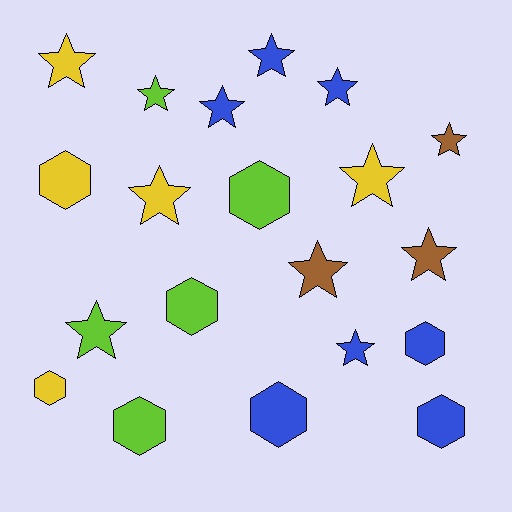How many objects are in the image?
There are 20 objects.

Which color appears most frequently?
Blue, with 7 objects.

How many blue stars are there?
There are 4 blue stars.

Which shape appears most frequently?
Star, with 12 objects.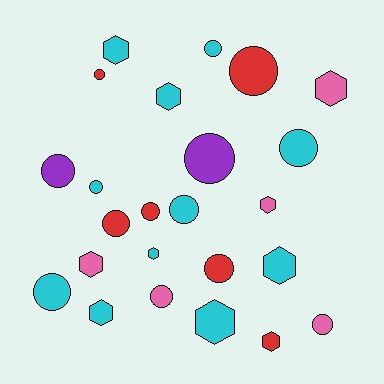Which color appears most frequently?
Cyan, with 11 objects.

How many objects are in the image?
There are 24 objects.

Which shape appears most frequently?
Circle, with 14 objects.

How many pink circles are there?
There are 2 pink circles.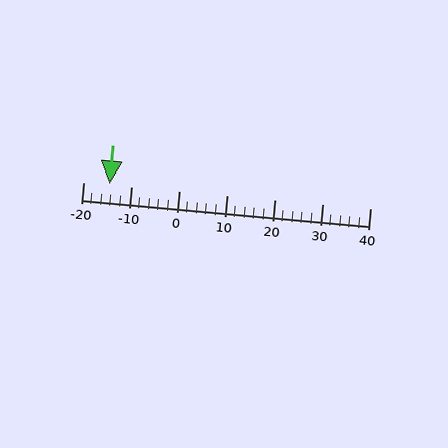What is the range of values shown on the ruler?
The ruler shows values from -20 to 40.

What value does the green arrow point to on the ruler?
The green arrow points to approximately -14.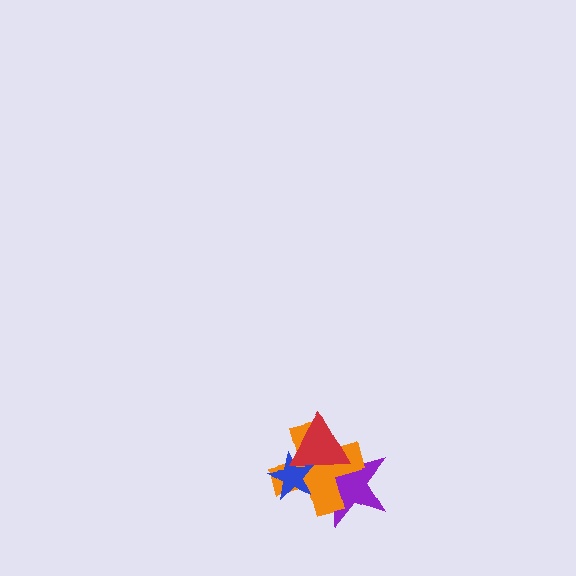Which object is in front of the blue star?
The red triangle is in front of the blue star.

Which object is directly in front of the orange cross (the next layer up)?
The blue star is directly in front of the orange cross.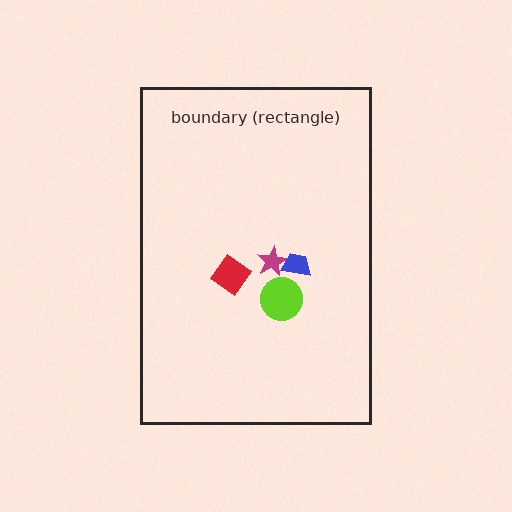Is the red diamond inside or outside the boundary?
Inside.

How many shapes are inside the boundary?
4 inside, 0 outside.